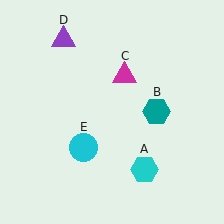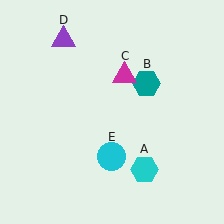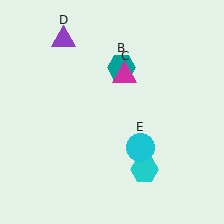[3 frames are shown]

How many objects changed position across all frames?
2 objects changed position: teal hexagon (object B), cyan circle (object E).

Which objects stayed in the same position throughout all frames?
Cyan hexagon (object A) and magenta triangle (object C) and purple triangle (object D) remained stationary.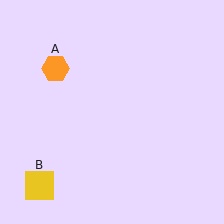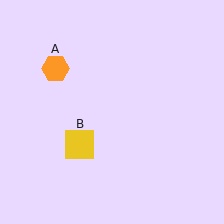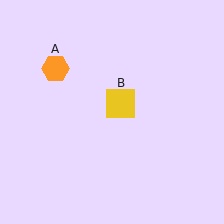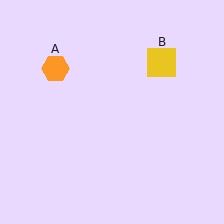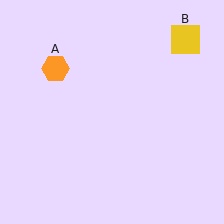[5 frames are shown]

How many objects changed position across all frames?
1 object changed position: yellow square (object B).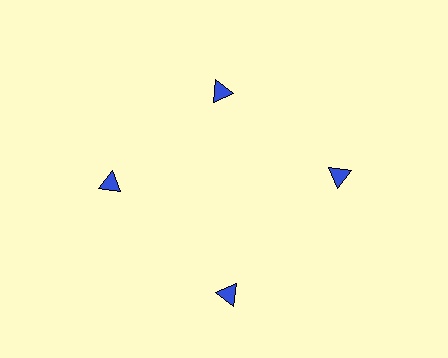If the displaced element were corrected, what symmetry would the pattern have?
It would have 4-fold rotational symmetry — the pattern would map onto itself every 90 degrees.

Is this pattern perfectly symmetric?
No. The 4 blue triangles are arranged in a ring, but one element near the 12 o'clock position is pulled inward toward the center, breaking the 4-fold rotational symmetry.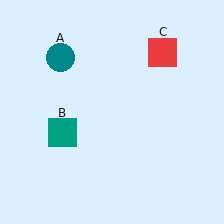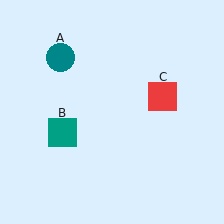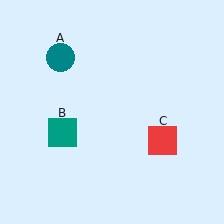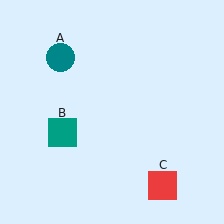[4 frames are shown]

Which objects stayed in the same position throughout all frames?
Teal circle (object A) and teal square (object B) remained stationary.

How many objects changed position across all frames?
1 object changed position: red square (object C).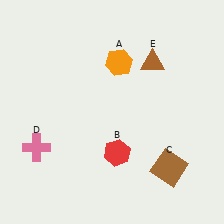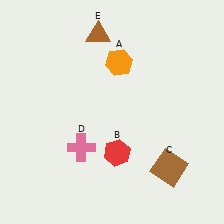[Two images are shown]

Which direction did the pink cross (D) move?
The pink cross (D) moved right.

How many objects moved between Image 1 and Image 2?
2 objects moved between the two images.